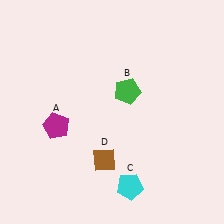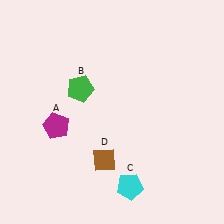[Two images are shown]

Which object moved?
The green pentagon (B) moved left.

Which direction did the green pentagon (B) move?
The green pentagon (B) moved left.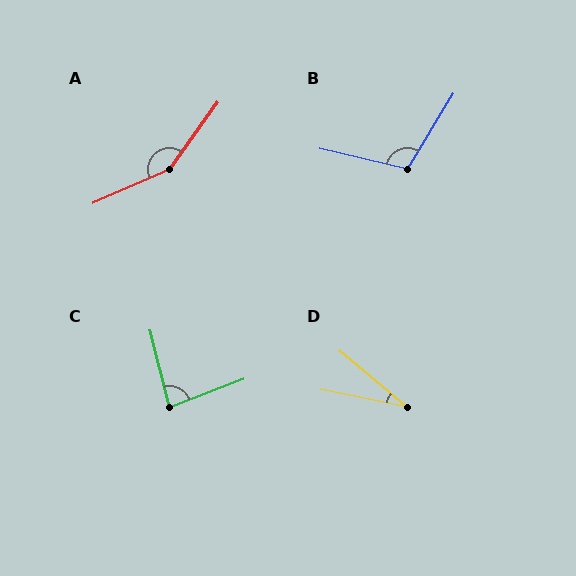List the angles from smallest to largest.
D (29°), C (83°), B (108°), A (149°).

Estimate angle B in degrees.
Approximately 108 degrees.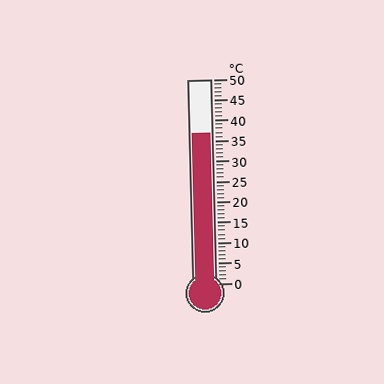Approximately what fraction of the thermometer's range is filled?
The thermometer is filled to approximately 75% of its range.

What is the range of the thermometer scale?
The thermometer scale ranges from 0°C to 50°C.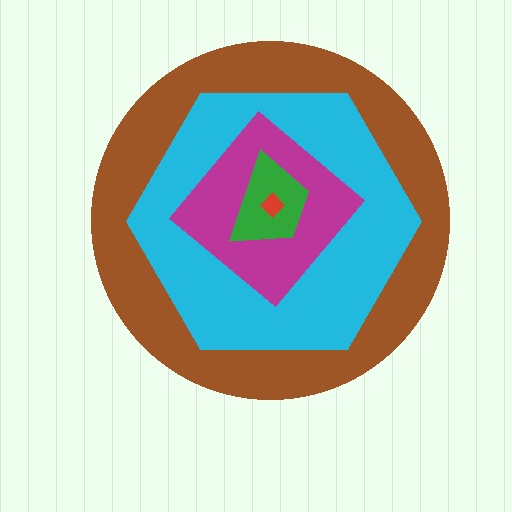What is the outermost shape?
The brown circle.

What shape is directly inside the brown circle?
The cyan hexagon.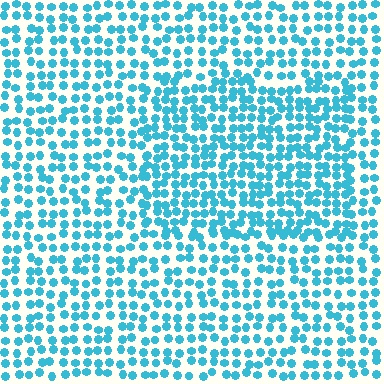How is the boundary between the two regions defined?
The boundary is defined by a change in element density (approximately 1.5x ratio). All elements are the same color, size, and shape.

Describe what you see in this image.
The image contains small cyan elements arranged at two different densities. A rectangle-shaped region is visible where the elements are more densely packed than the surrounding area.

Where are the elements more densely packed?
The elements are more densely packed inside the rectangle boundary.